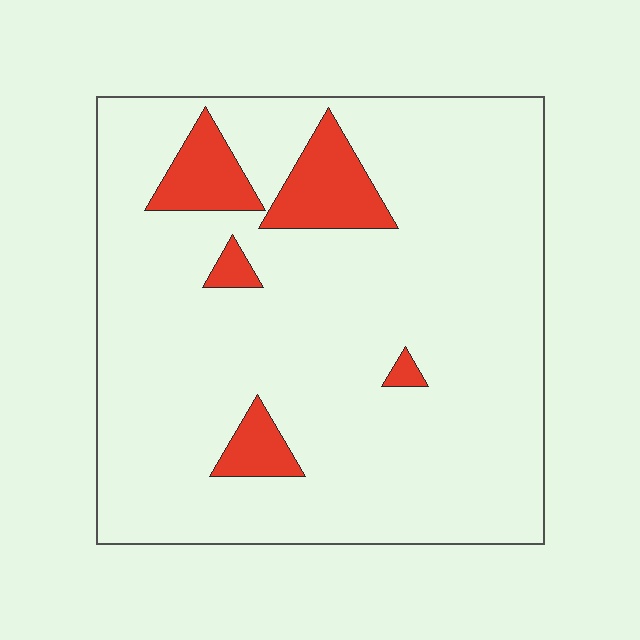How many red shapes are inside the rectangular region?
5.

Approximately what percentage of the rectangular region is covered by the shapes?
Approximately 10%.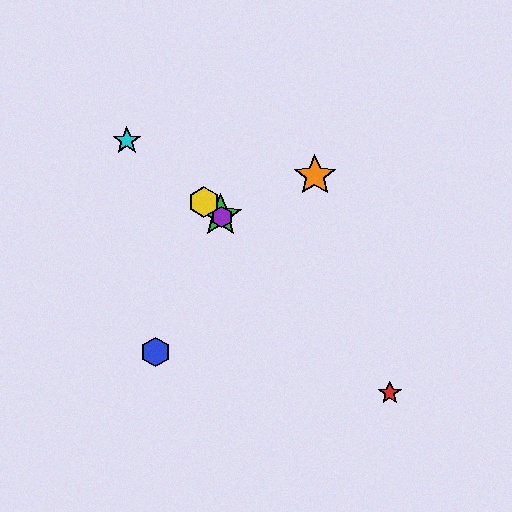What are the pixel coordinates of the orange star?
The orange star is at (315, 176).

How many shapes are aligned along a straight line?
4 shapes (the green star, the yellow hexagon, the purple hexagon, the cyan star) are aligned along a straight line.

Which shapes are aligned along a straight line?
The green star, the yellow hexagon, the purple hexagon, the cyan star are aligned along a straight line.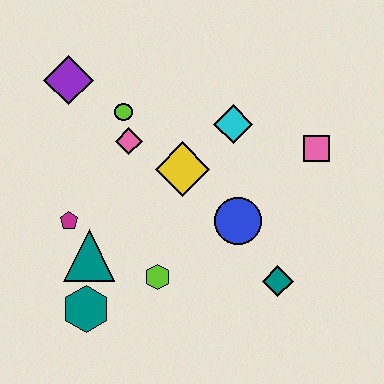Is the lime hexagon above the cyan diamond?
No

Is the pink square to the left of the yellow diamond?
No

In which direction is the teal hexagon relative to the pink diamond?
The teal hexagon is below the pink diamond.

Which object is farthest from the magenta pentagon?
The pink square is farthest from the magenta pentagon.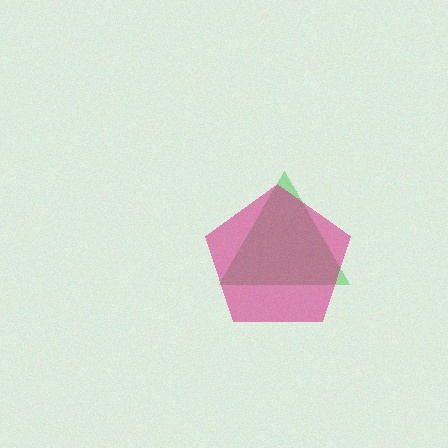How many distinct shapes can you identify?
There are 2 distinct shapes: a green triangle, a magenta pentagon.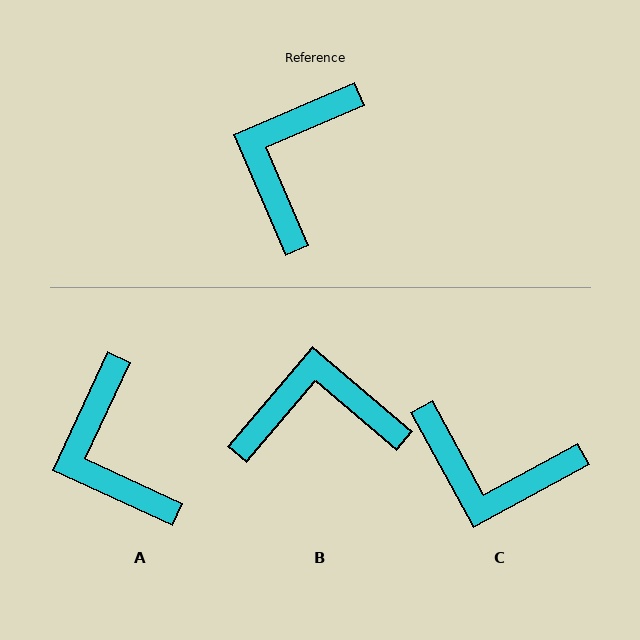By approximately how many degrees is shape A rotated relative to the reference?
Approximately 42 degrees counter-clockwise.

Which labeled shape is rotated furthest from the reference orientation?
C, about 95 degrees away.